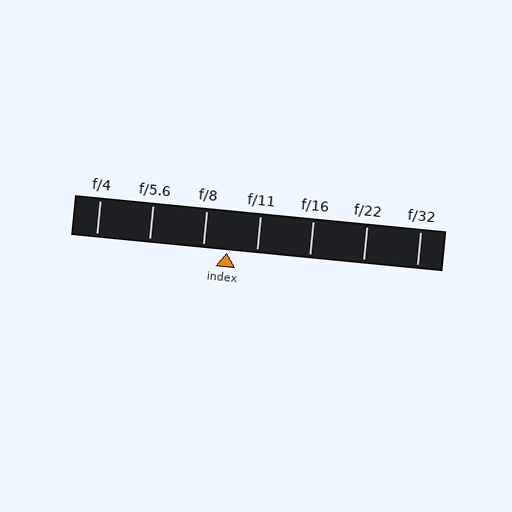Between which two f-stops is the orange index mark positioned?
The index mark is between f/8 and f/11.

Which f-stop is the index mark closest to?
The index mark is closest to f/8.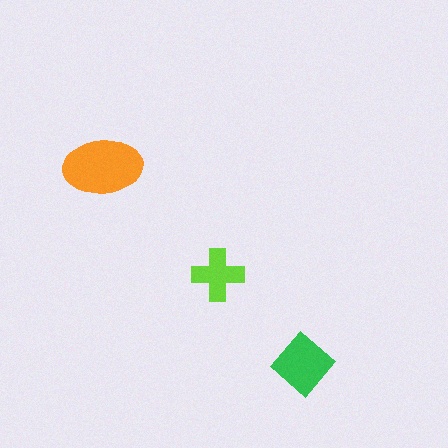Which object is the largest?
The orange ellipse.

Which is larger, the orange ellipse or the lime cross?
The orange ellipse.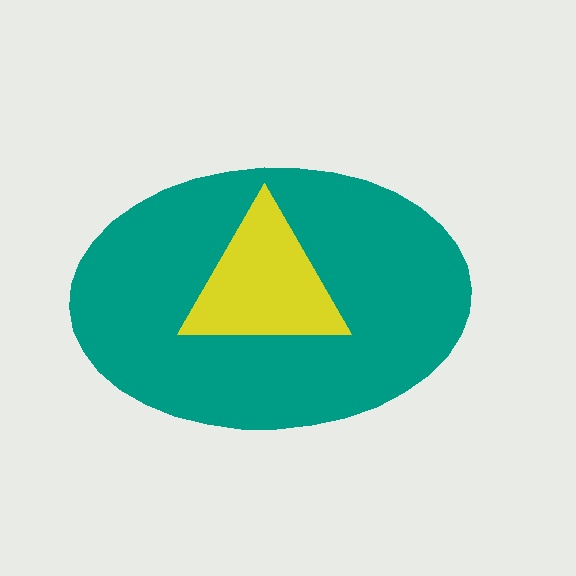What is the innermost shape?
The yellow triangle.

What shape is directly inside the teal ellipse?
The yellow triangle.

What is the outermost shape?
The teal ellipse.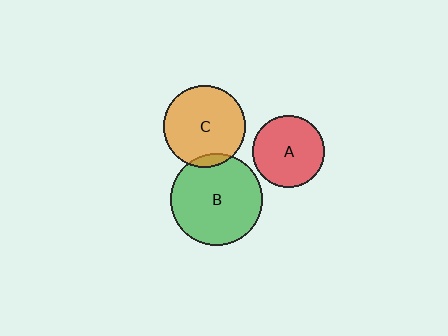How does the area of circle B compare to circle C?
Approximately 1.3 times.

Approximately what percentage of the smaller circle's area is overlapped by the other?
Approximately 10%.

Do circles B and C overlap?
Yes.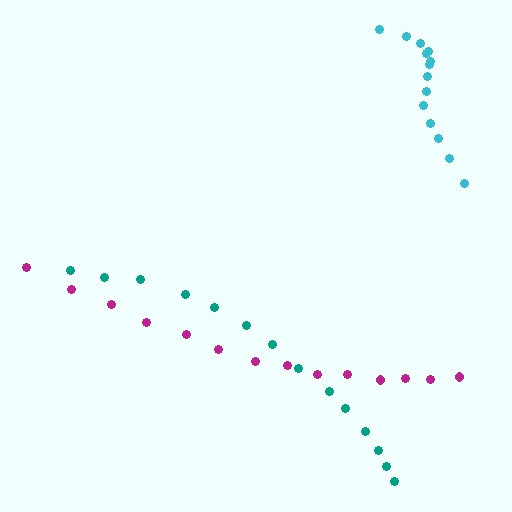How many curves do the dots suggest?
There are 3 distinct paths.